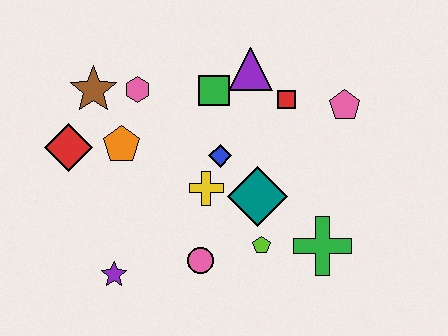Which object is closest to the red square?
The purple triangle is closest to the red square.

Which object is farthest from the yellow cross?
The pink pentagon is farthest from the yellow cross.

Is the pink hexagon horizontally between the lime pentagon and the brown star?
Yes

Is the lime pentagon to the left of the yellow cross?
No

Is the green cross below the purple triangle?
Yes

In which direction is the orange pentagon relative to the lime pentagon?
The orange pentagon is to the left of the lime pentagon.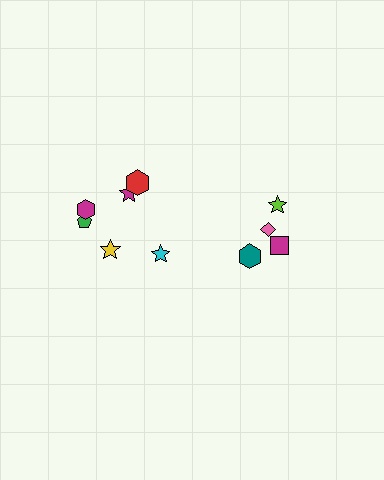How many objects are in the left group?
There are 6 objects.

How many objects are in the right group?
There are 4 objects.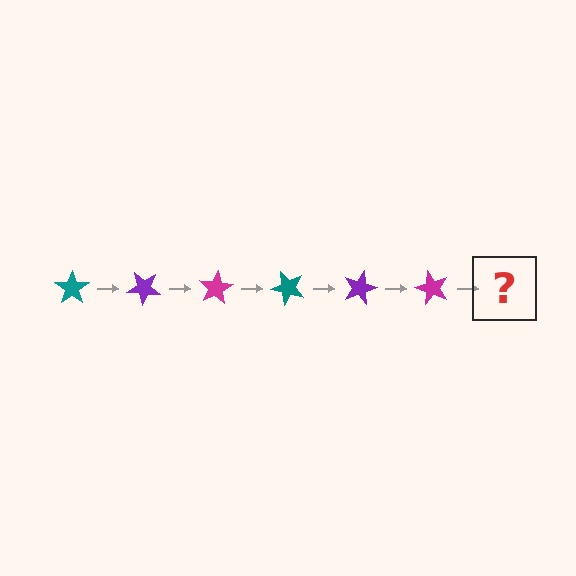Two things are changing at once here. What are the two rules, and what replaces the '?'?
The two rules are that it rotates 40 degrees each step and the color cycles through teal, purple, and magenta. The '?' should be a teal star, rotated 240 degrees from the start.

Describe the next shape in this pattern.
It should be a teal star, rotated 240 degrees from the start.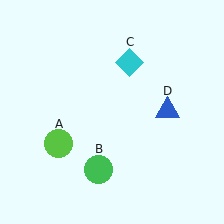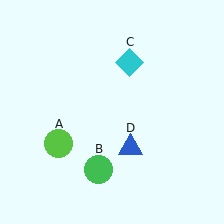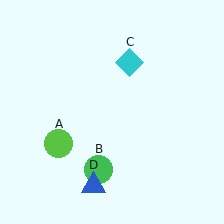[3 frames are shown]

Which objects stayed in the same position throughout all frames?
Lime circle (object A) and green circle (object B) and cyan diamond (object C) remained stationary.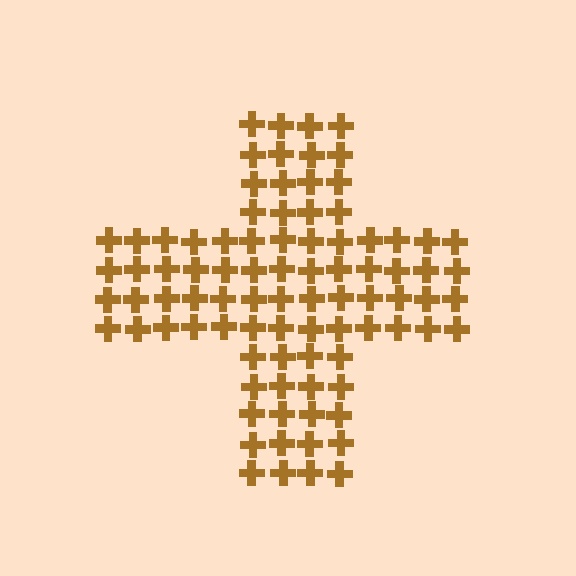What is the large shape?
The large shape is a cross.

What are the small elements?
The small elements are crosses.